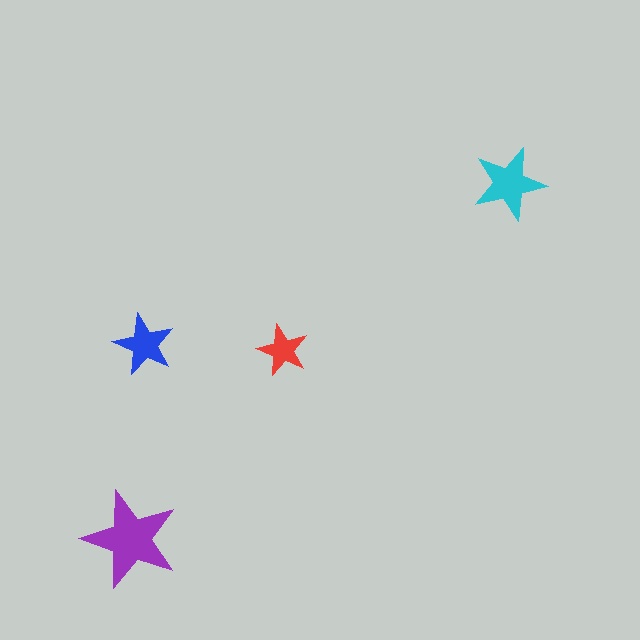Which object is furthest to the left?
The purple star is leftmost.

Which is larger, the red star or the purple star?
The purple one.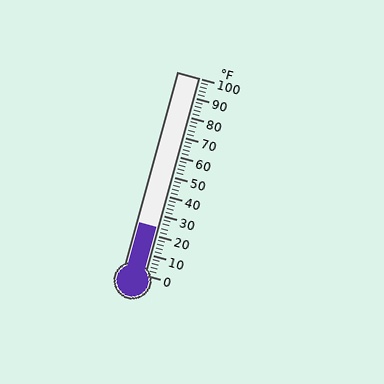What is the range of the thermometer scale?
The thermometer scale ranges from 0°F to 100°F.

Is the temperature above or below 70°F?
The temperature is below 70°F.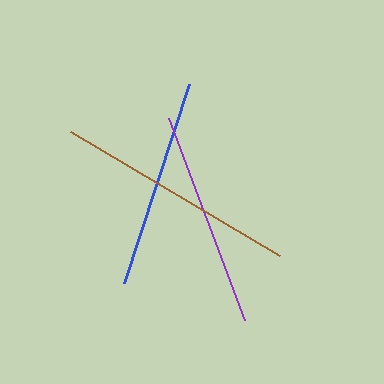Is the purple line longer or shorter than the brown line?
The brown line is longer than the purple line.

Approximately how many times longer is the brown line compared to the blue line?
The brown line is approximately 1.2 times the length of the blue line.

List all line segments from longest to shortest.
From longest to shortest: brown, purple, blue.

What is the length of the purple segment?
The purple segment is approximately 216 pixels long.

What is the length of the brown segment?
The brown segment is approximately 244 pixels long.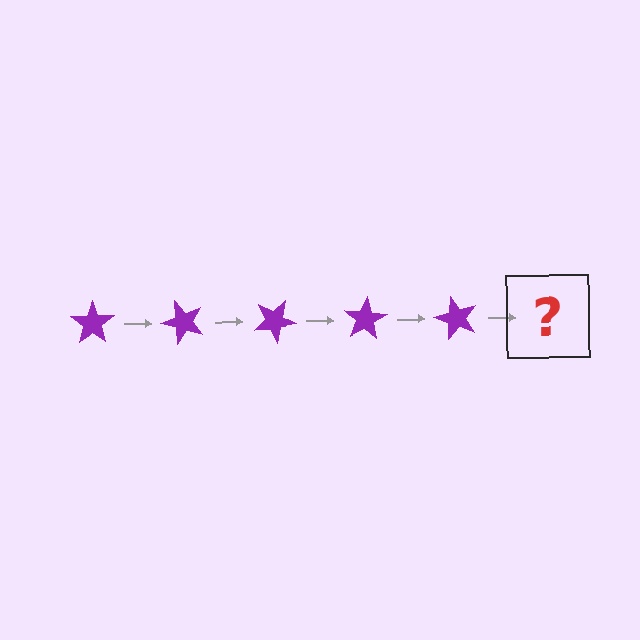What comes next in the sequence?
The next element should be a purple star rotated 250 degrees.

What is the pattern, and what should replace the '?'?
The pattern is that the star rotates 50 degrees each step. The '?' should be a purple star rotated 250 degrees.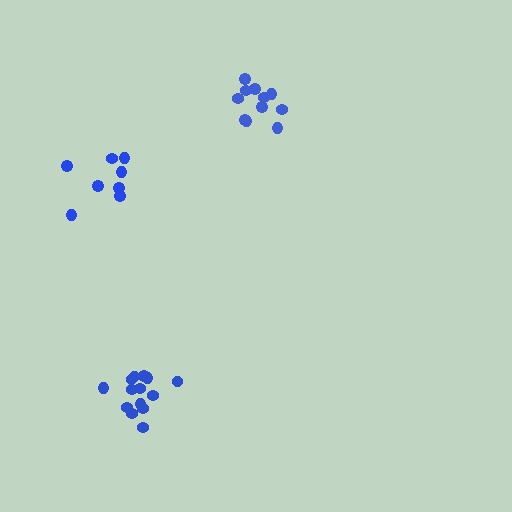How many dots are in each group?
Group 1: 8 dots, Group 2: 11 dots, Group 3: 14 dots (33 total).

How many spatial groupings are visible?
There are 3 spatial groupings.